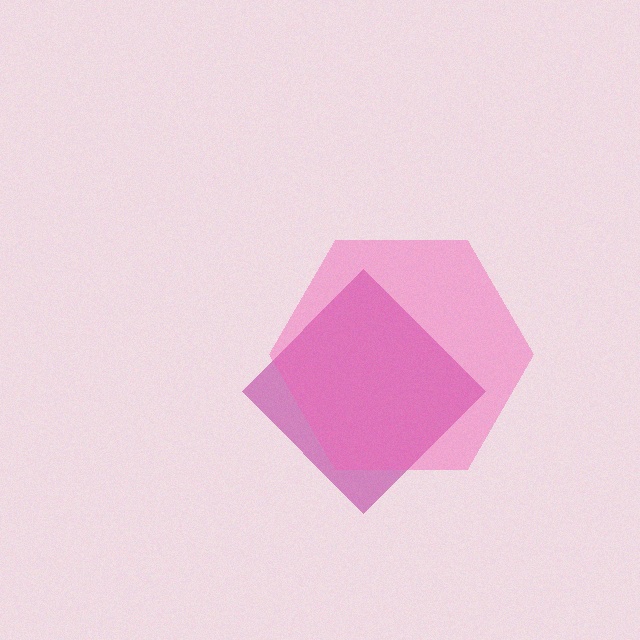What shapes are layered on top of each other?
The layered shapes are: a magenta diamond, a pink hexagon.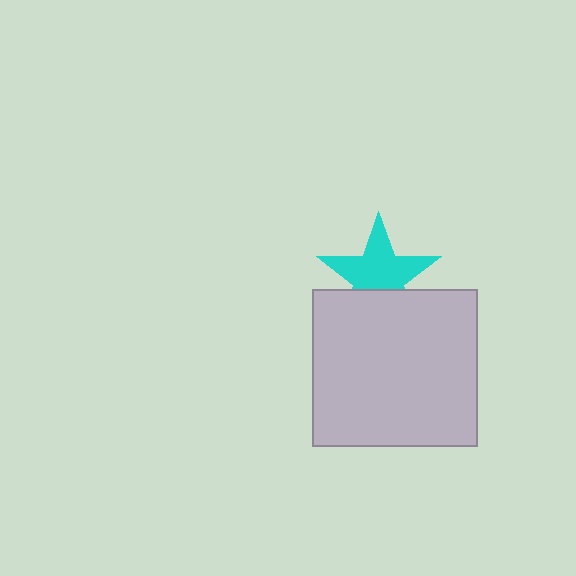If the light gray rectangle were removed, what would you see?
You would see the complete cyan star.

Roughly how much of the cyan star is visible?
Most of it is visible (roughly 68%).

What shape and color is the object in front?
The object in front is a light gray rectangle.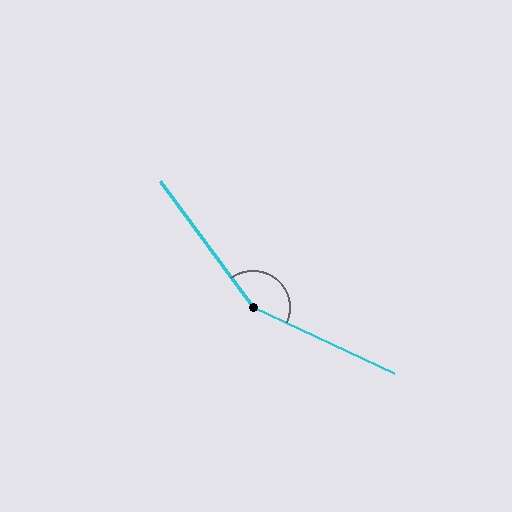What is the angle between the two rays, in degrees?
Approximately 151 degrees.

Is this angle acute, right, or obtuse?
It is obtuse.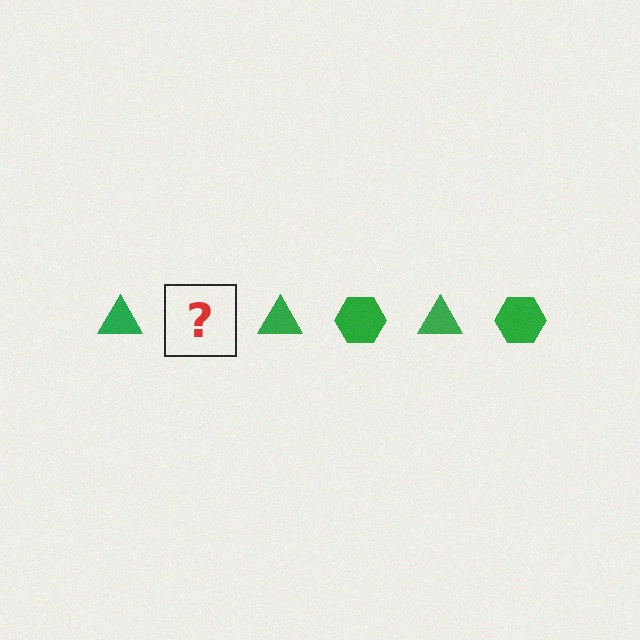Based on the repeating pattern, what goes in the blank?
The blank should be a green hexagon.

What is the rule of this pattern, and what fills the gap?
The rule is that the pattern cycles through triangle, hexagon shapes in green. The gap should be filled with a green hexagon.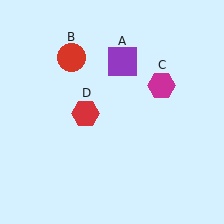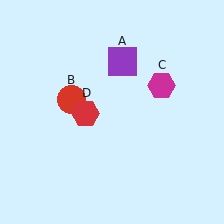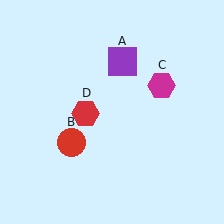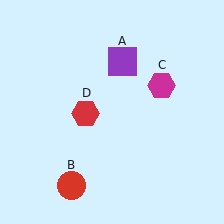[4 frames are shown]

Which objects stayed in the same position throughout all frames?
Purple square (object A) and magenta hexagon (object C) and red hexagon (object D) remained stationary.